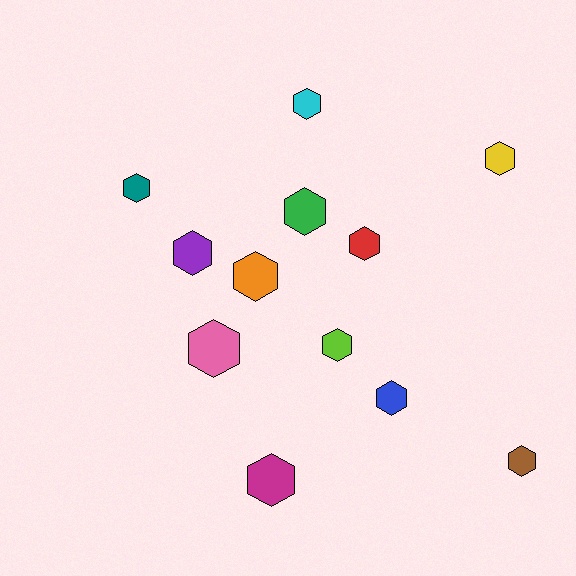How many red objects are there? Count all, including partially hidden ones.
There is 1 red object.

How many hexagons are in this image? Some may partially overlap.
There are 12 hexagons.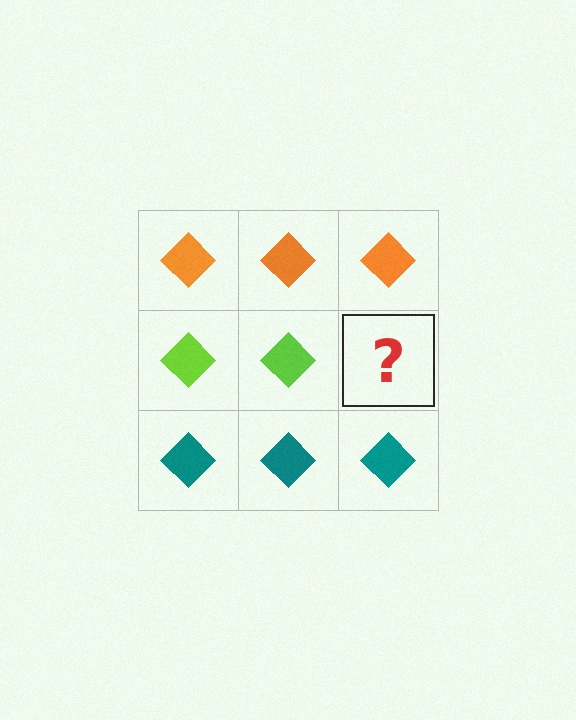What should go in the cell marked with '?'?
The missing cell should contain a lime diamond.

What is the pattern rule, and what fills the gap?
The rule is that each row has a consistent color. The gap should be filled with a lime diamond.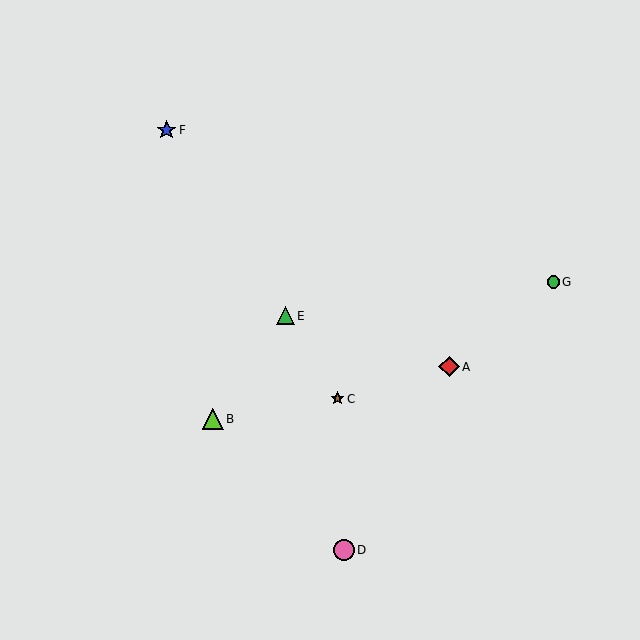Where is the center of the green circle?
The center of the green circle is at (553, 282).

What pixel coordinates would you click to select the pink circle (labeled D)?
Click at (344, 550) to select the pink circle D.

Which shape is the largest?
The lime triangle (labeled B) is the largest.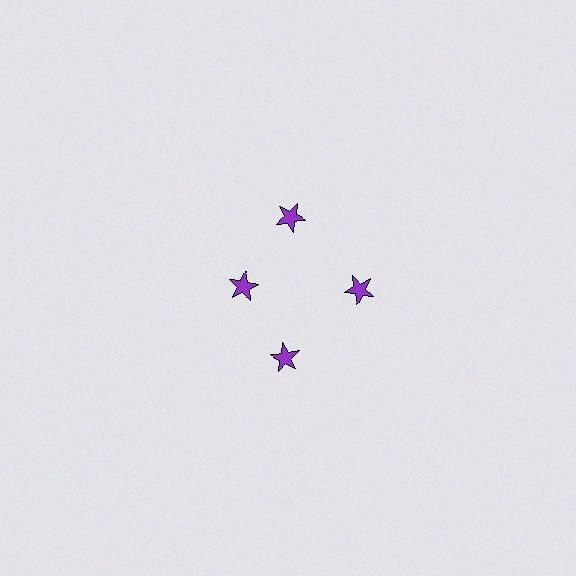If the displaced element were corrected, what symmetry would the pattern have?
It would have 4-fold rotational symmetry — the pattern would map onto itself every 90 degrees.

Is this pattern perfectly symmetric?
No. The 4 purple stars are arranged in a ring, but one element near the 9 o'clock position is pulled inward toward the center, breaking the 4-fold rotational symmetry.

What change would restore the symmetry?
The symmetry would be restored by moving it outward, back onto the ring so that all 4 stars sit at equal angles and equal distance from the center.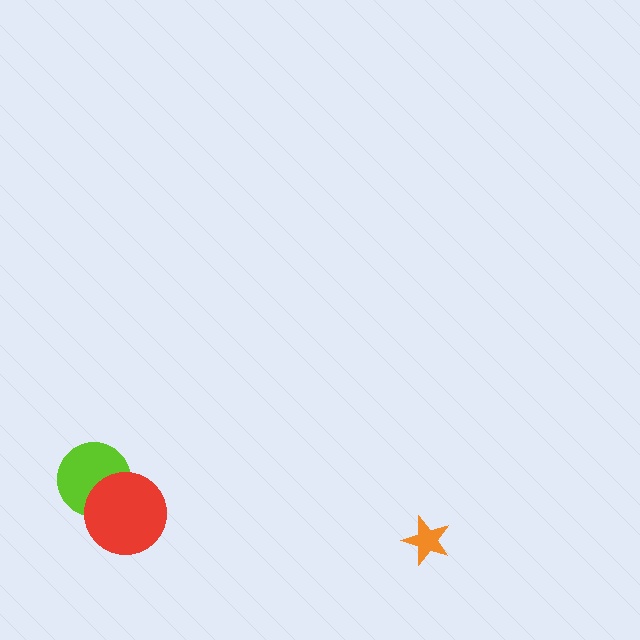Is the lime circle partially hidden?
Yes, it is partially covered by another shape.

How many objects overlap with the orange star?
0 objects overlap with the orange star.